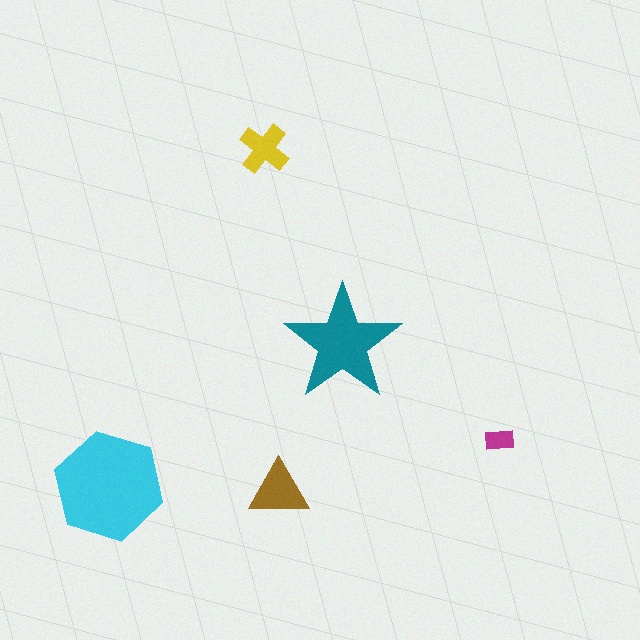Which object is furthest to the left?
The cyan hexagon is leftmost.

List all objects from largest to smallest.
The cyan hexagon, the teal star, the brown triangle, the yellow cross, the magenta rectangle.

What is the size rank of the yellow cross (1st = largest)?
4th.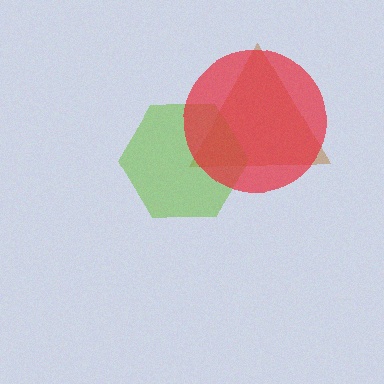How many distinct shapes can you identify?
There are 3 distinct shapes: a brown triangle, a lime hexagon, a red circle.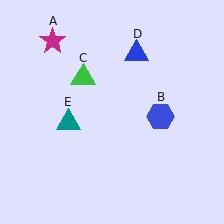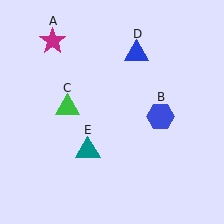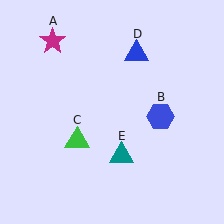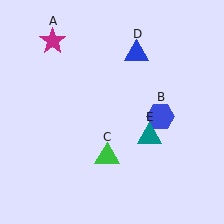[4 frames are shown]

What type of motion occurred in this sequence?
The green triangle (object C), teal triangle (object E) rotated counterclockwise around the center of the scene.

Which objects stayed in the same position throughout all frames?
Magenta star (object A) and blue hexagon (object B) and blue triangle (object D) remained stationary.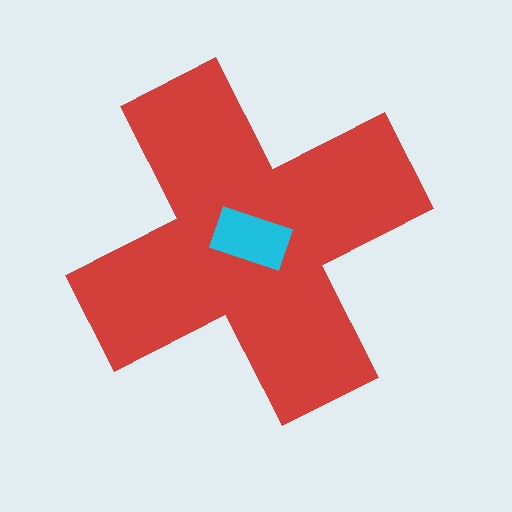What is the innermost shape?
The cyan rectangle.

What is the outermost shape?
The red cross.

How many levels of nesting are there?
2.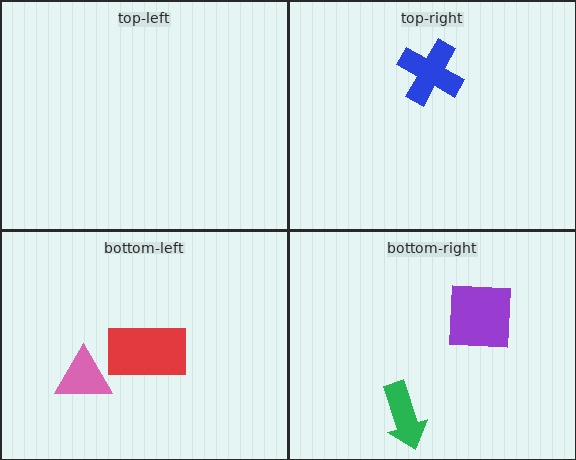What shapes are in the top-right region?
The blue cross.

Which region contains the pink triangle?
The bottom-left region.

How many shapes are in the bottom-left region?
2.